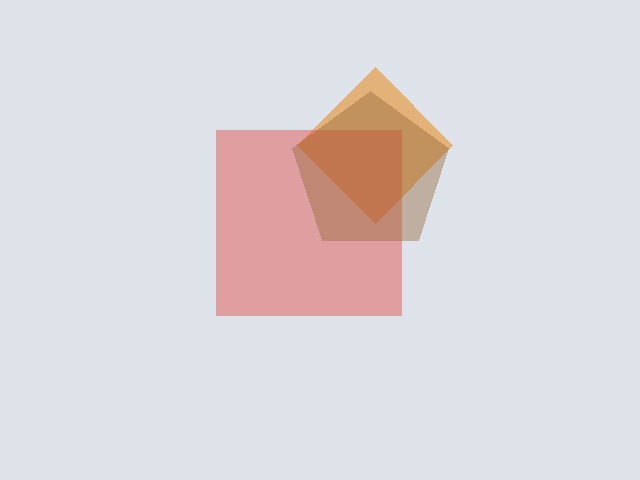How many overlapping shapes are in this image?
There are 3 overlapping shapes in the image.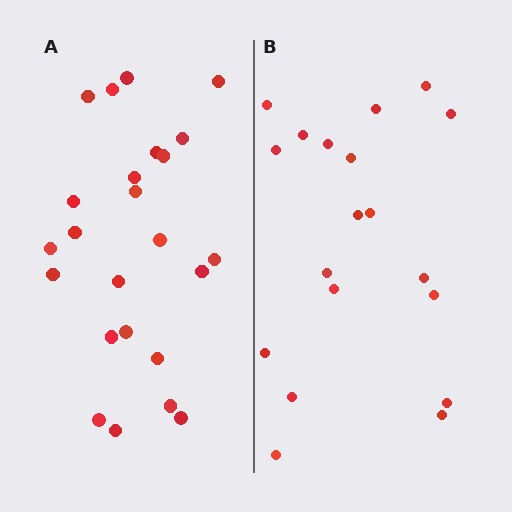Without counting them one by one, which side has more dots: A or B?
Region A (the left region) has more dots.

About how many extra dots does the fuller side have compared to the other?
Region A has about 5 more dots than region B.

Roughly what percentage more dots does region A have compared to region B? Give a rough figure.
About 25% more.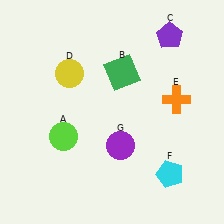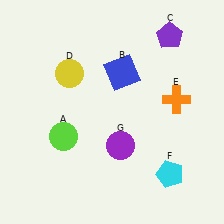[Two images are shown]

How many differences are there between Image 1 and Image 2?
There is 1 difference between the two images.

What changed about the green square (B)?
In Image 1, B is green. In Image 2, it changed to blue.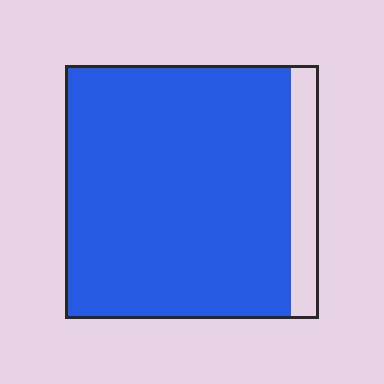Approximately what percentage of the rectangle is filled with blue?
Approximately 90%.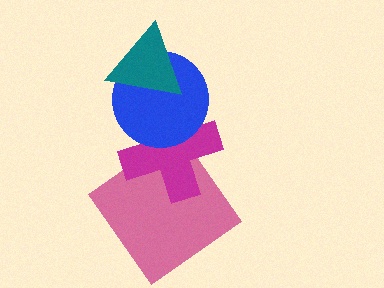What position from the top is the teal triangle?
The teal triangle is 1st from the top.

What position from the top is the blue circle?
The blue circle is 2nd from the top.